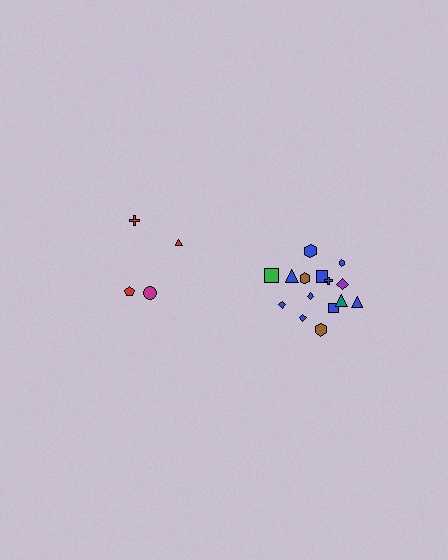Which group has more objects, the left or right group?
The right group.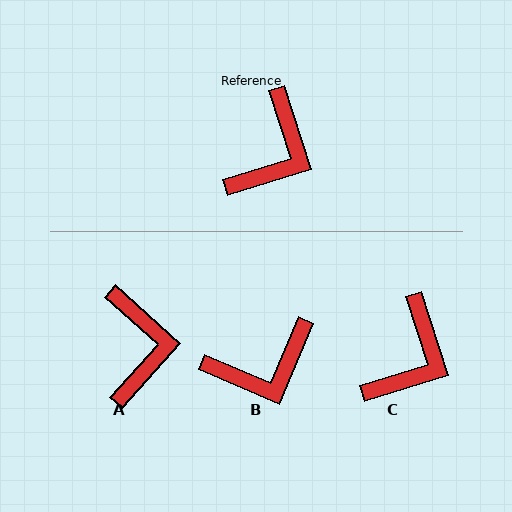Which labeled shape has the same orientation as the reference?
C.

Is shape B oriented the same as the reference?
No, it is off by about 41 degrees.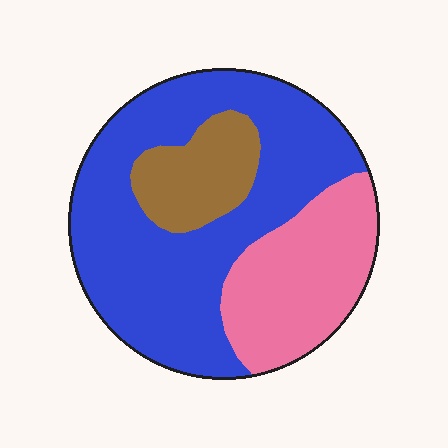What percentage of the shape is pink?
Pink covers about 25% of the shape.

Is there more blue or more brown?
Blue.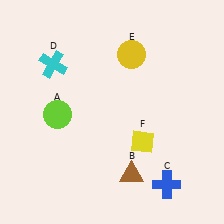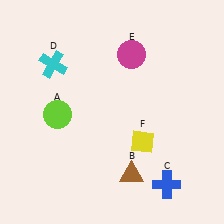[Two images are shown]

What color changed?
The circle (E) changed from yellow in Image 1 to magenta in Image 2.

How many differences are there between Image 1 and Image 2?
There is 1 difference between the two images.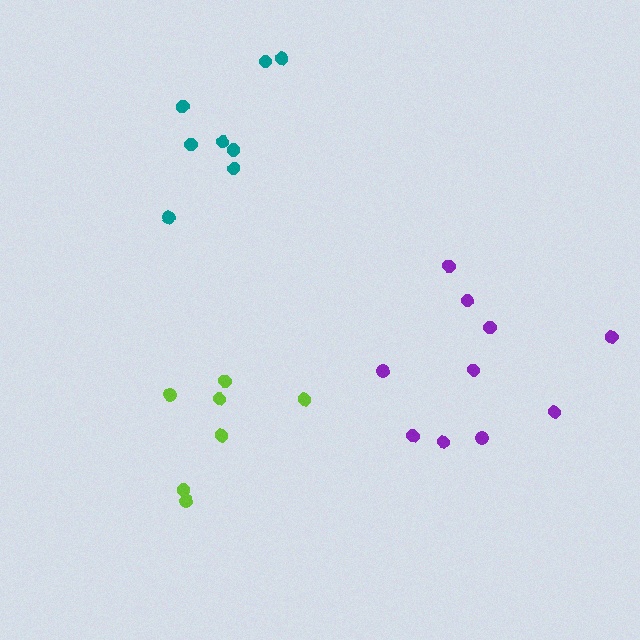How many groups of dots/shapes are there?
There are 3 groups.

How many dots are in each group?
Group 1: 8 dots, Group 2: 10 dots, Group 3: 7 dots (25 total).